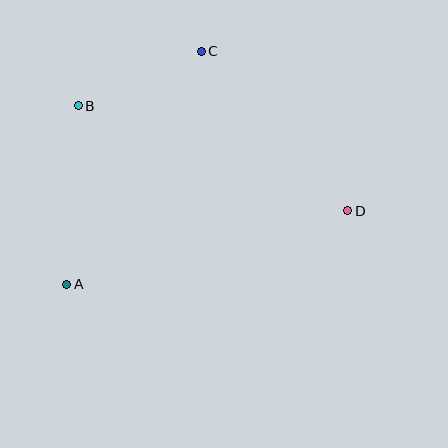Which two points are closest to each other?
Points B and C are closest to each other.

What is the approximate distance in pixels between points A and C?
The distance between A and C is approximately 269 pixels.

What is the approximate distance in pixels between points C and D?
The distance between C and D is approximately 217 pixels.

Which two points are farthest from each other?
Points A and D are farthest from each other.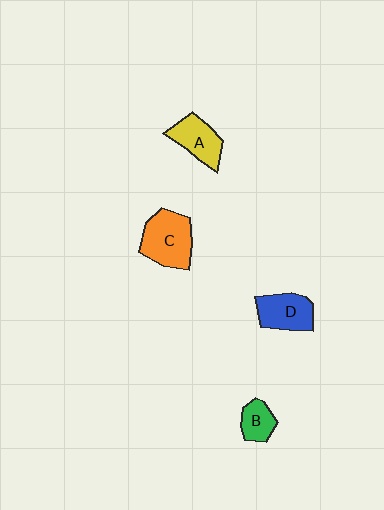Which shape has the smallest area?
Shape B (green).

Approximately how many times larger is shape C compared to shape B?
Approximately 2.1 times.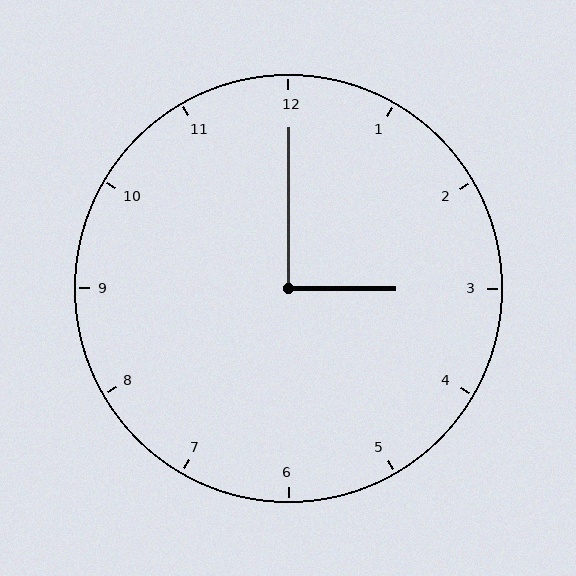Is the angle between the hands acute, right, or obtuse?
It is right.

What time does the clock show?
3:00.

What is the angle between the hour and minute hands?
Approximately 90 degrees.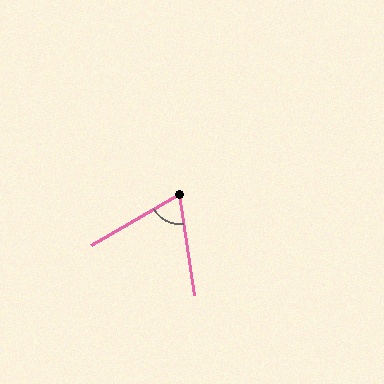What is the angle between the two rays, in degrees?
Approximately 68 degrees.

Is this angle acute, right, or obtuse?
It is acute.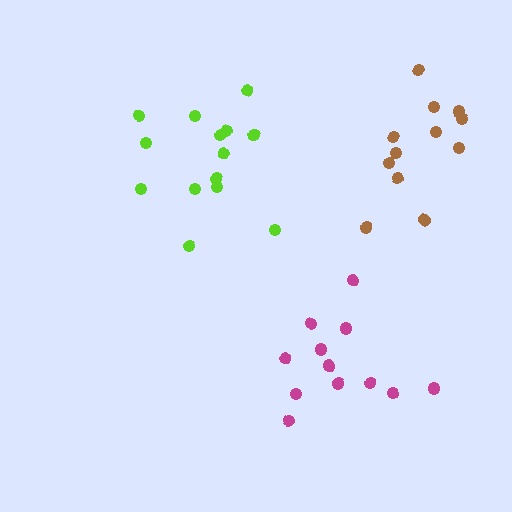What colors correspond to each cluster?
The clusters are colored: magenta, brown, lime.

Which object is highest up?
The brown cluster is topmost.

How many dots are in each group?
Group 1: 12 dots, Group 2: 12 dots, Group 3: 14 dots (38 total).